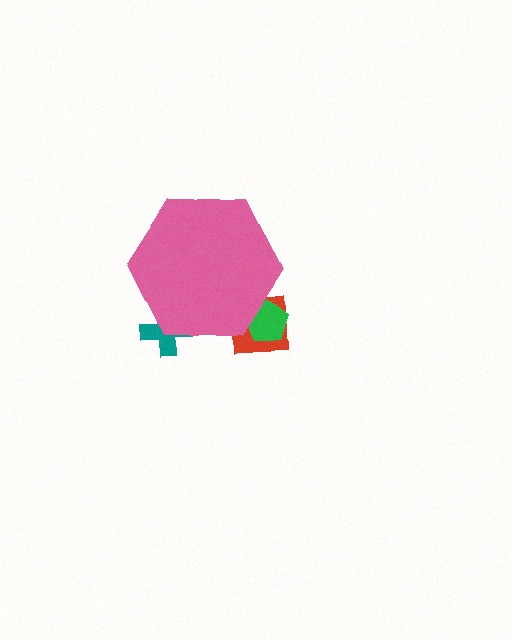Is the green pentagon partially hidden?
Yes, the green pentagon is partially hidden behind the pink hexagon.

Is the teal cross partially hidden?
Yes, the teal cross is partially hidden behind the pink hexagon.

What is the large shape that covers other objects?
A pink hexagon.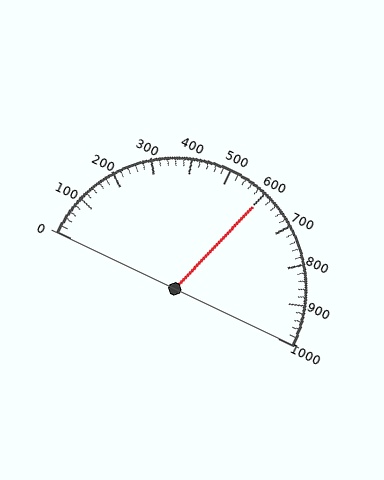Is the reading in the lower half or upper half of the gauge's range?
The reading is in the upper half of the range (0 to 1000).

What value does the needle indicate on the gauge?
The needle indicates approximately 600.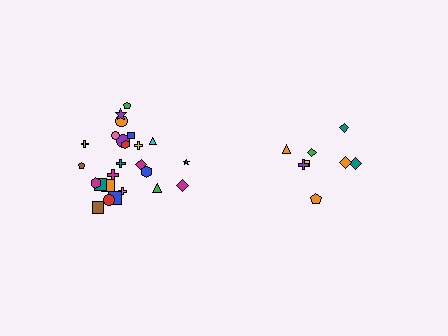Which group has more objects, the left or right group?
The left group.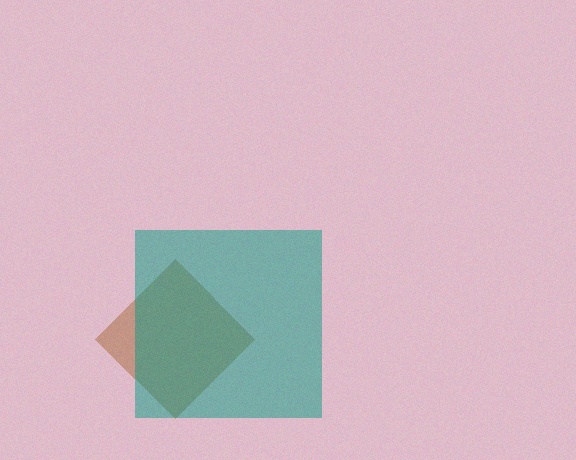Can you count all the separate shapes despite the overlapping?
Yes, there are 2 separate shapes.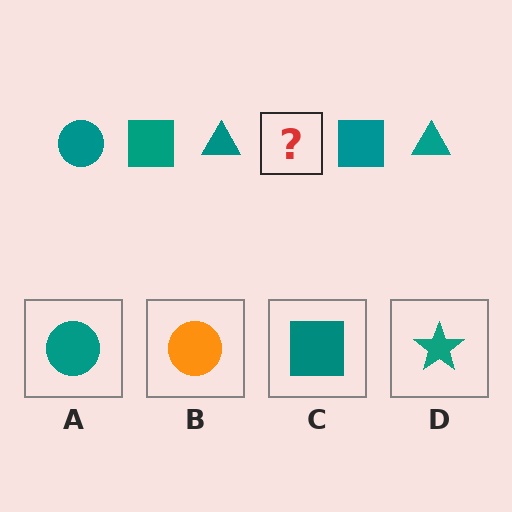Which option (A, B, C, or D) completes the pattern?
A.